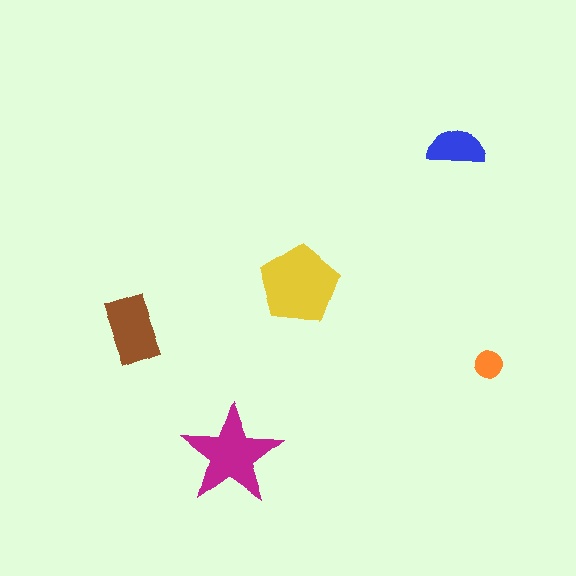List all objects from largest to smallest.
The yellow pentagon, the magenta star, the brown rectangle, the blue semicircle, the orange circle.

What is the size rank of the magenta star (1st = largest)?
2nd.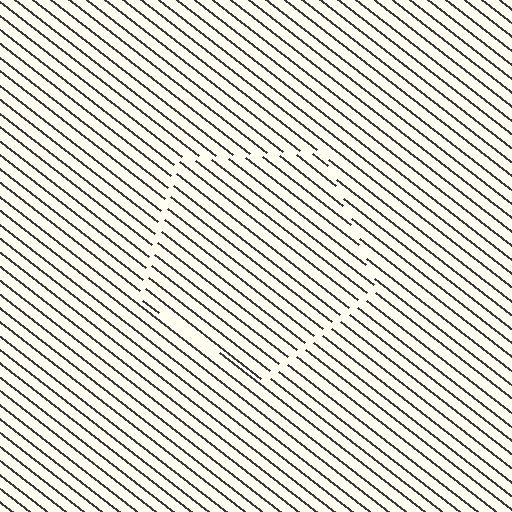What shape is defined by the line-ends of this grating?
An illusory pentagon. The interior of the shape contains the same grating, shifted by half a period — the contour is defined by the phase discontinuity where line-ends from the inner and outer gratings abut.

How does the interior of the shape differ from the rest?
The interior of the shape contains the same grating, shifted by half a period — the contour is defined by the phase discontinuity where line-ends from the inner and outer gratings abut.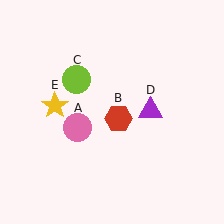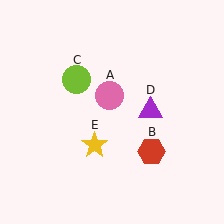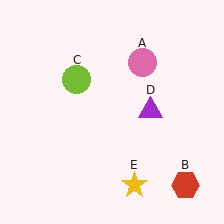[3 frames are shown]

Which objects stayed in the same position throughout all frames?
Lime circle (object C) and purple triangle (object D) remained stationary.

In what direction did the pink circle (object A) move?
The pink circle (object A) moved up and to the right.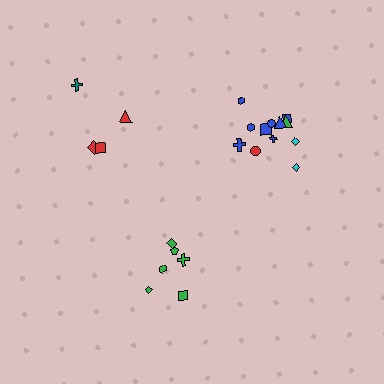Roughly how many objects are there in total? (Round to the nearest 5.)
Roughly 20 objects in total.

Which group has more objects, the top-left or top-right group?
The top-right group.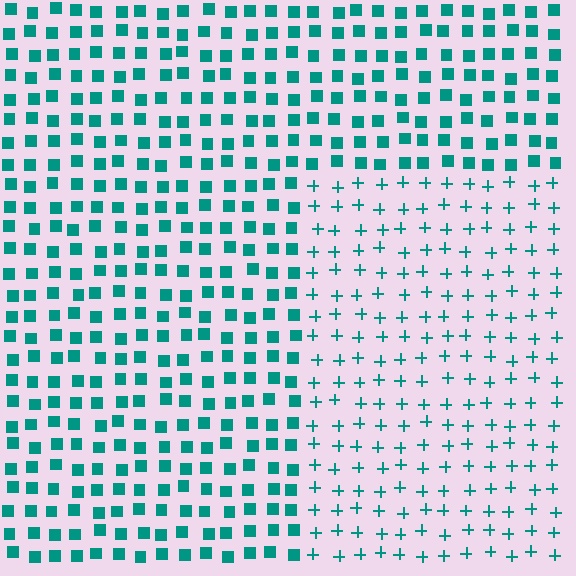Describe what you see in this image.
The image is filled with small teal elements arranged in a uniform grid. A rectangle-shaped region contains plus signs, while the surrounding area contains squares. The boundary is defined purely by the change in element shape.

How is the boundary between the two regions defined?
The boundary is defined by a change in element shape: plus signs inside vs. squares outside. All elements share the same color and spacing.